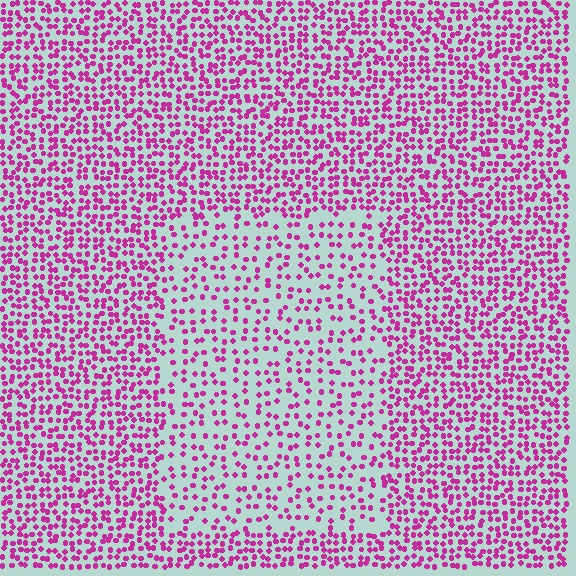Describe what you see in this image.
The image contains small magenta elements arranged at two different densities. A rectangle-shaped region is visible where the elements are less densely packed than the surrounding area.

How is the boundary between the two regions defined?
The boundary is defined by a change in element density (approximately 1.9x ratio). All elements are the same color, size, and shape.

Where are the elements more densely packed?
The elements are more densely packed outside the rectangle boundary.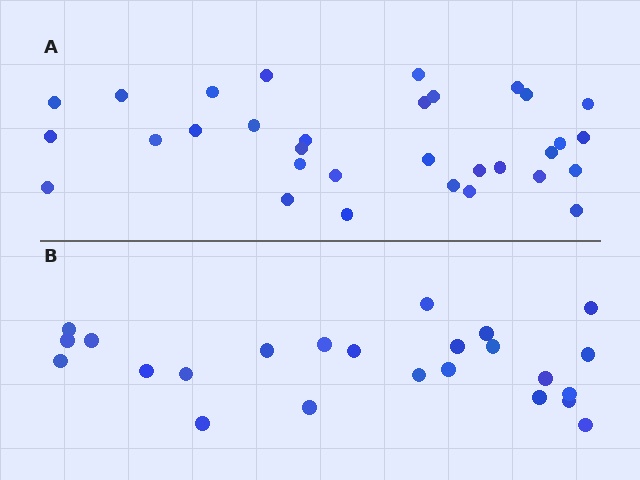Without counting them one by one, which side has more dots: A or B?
Region A (the top region) has more dots.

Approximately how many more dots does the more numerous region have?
Region A has roughly 8 or so more dots than region B.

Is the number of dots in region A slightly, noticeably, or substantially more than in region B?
Region A has noticeably more, but not dramatically so. The ratio is roughly 1.3 to 1.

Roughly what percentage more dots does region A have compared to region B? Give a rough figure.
About 35% more.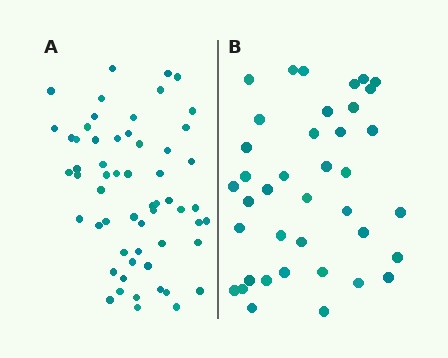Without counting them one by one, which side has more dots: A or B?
Region A (the left region) has more dots.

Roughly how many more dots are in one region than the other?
Region A has approximately 20 more dots than region B.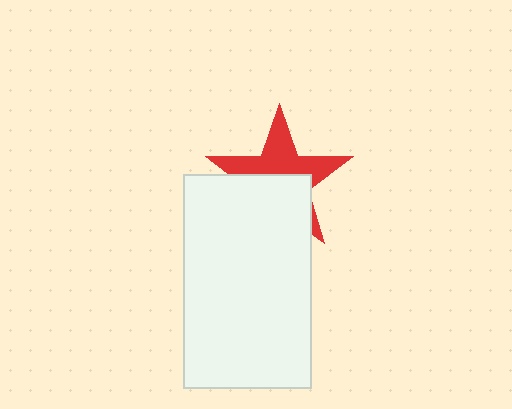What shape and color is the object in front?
The object in front is a white rectangle.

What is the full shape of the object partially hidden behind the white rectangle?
The partially hidden object is a red star.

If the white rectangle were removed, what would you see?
You would see the complete red star.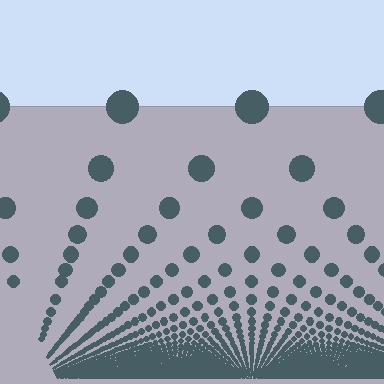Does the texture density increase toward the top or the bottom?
Density increases toward the bottom.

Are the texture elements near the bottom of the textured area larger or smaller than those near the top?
Smaller. The gradient is inverted — elements near the bottom are smaller and denser.